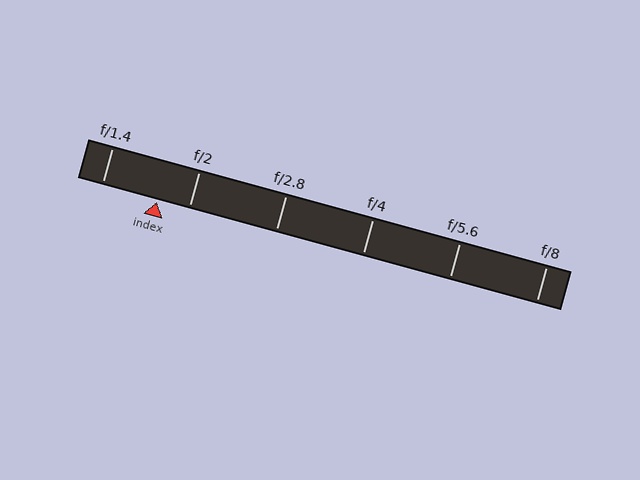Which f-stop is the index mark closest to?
The index mark is closest to f/2.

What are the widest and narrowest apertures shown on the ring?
The widest aperture shown is f/1.4 and the narrowest is f/8.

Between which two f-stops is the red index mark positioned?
The index mark is between f/1.4 and f/2.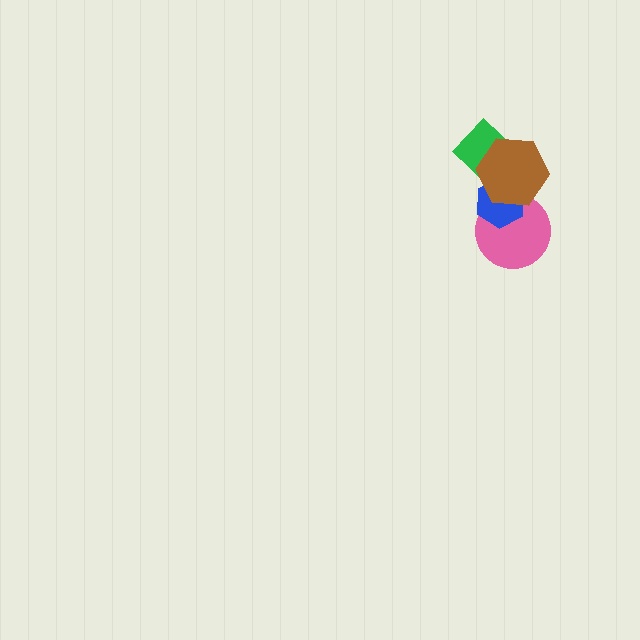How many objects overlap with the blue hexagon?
3 objects overlap with the blue hexagon.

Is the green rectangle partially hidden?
Yes, it is partially covered by another shape.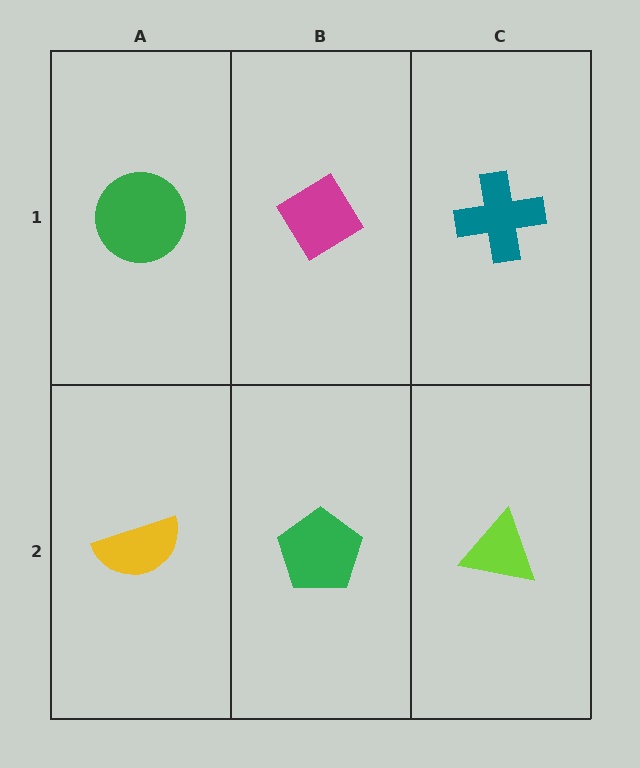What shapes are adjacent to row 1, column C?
A lime triangle (row 2, column C), a magenta diamond (row 1, column B).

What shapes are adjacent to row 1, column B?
A green pentagon (row 2, column B), a green circle (row 1, column A), a teal cross (row 1, column C).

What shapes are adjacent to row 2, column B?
A magenta diamond (row 1, column B), a yellow semicircle (row 2, column A), a lime triangle (row 2, column C).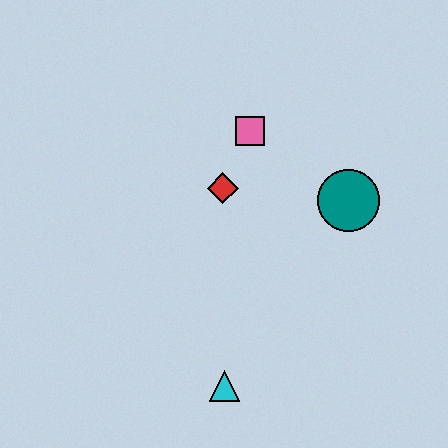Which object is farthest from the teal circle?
The cyan triangle is farthest from the teal circle.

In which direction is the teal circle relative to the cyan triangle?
The teal circle is above the cyan triangle.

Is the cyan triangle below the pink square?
Yes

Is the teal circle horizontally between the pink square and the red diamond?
No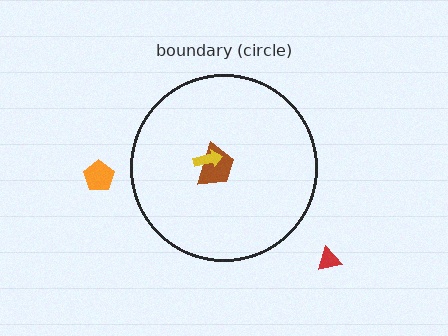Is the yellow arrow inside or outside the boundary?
Inside.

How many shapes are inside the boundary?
2 inside, 2 outside.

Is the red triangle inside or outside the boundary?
Outside.